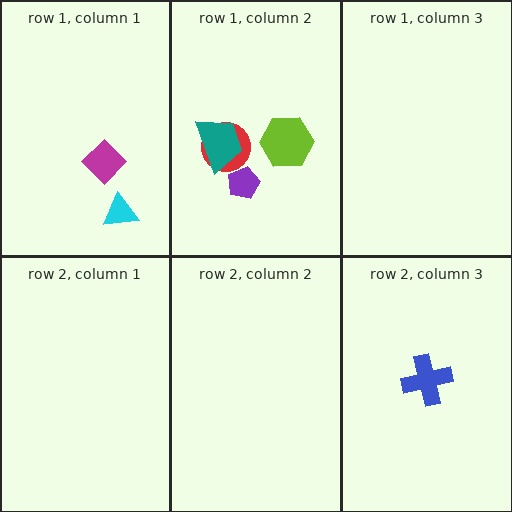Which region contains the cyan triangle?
The row 1, column 1 region.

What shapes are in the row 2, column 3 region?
The blue cross.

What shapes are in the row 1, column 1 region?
The cyan triangle, the magenta diamond.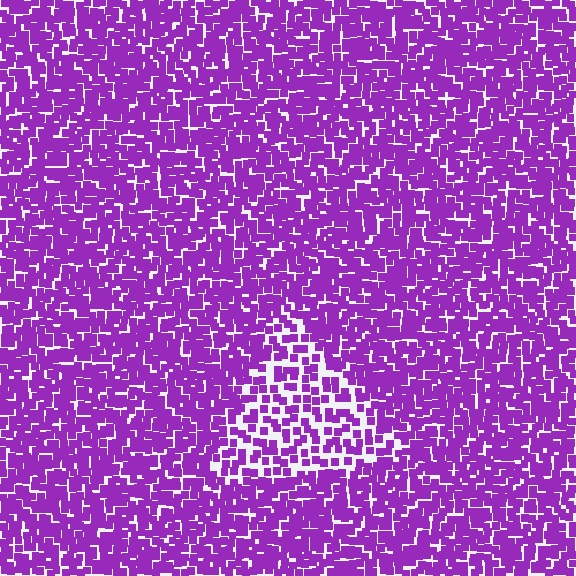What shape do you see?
I see a triangle.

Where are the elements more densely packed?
The elements are more densely packed outside the triangle boundary.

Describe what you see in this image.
The image contains small purple elements arranged at two different densities. A triangle-shaped region is visible where the elements are less densely packed than the surrounding area.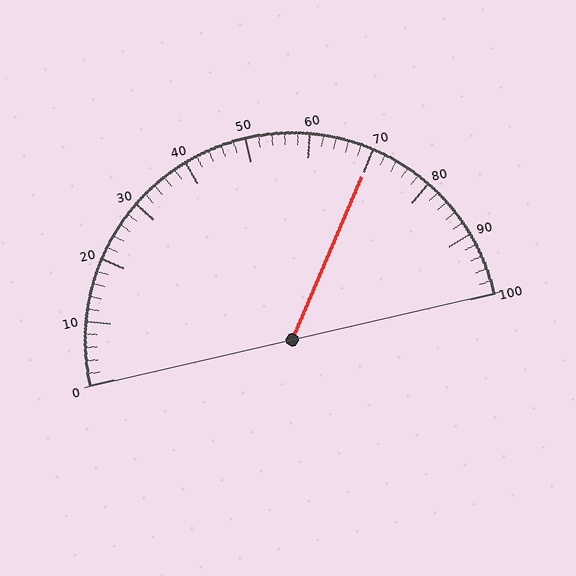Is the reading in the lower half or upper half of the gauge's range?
The reading is in the upper half of the range (0 to 100).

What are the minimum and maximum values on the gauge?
The gauge ranges from 0 to 100.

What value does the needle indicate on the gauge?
The needle indicates approximately 70.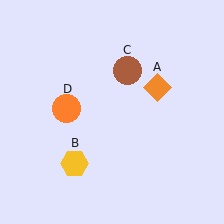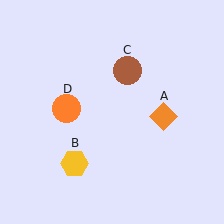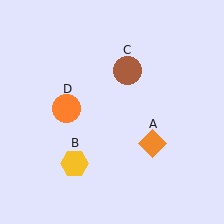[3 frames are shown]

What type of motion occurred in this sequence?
The orange diamond (object A) rotated clockwise around the center of the scene.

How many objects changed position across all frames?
1 object changed position: orange diamond (object A).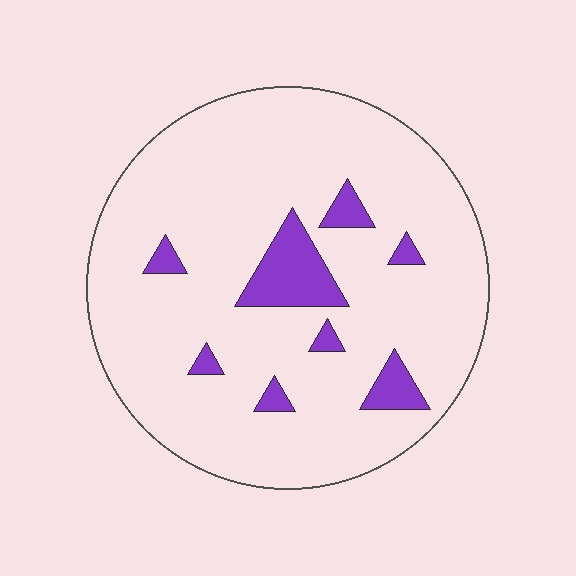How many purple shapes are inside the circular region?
8.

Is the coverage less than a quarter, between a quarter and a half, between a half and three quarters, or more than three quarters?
Less than a quarter.